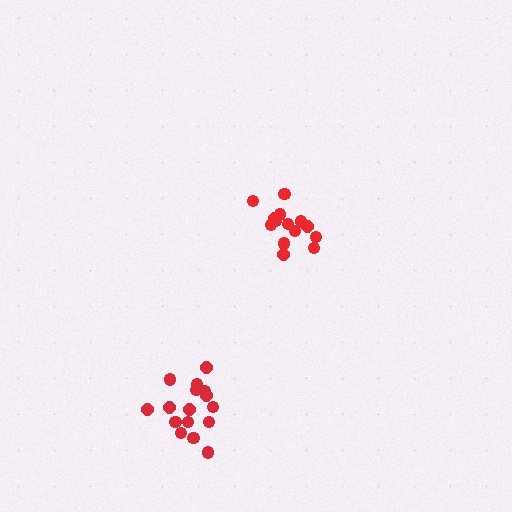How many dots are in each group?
Group 1: 14 dots, Group 2: 16 dots (30 total).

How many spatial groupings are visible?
There are 2 spatial groupings.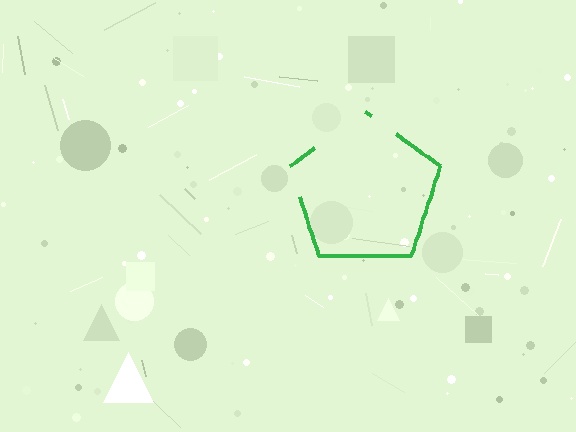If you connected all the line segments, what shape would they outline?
They would outline a pentagon.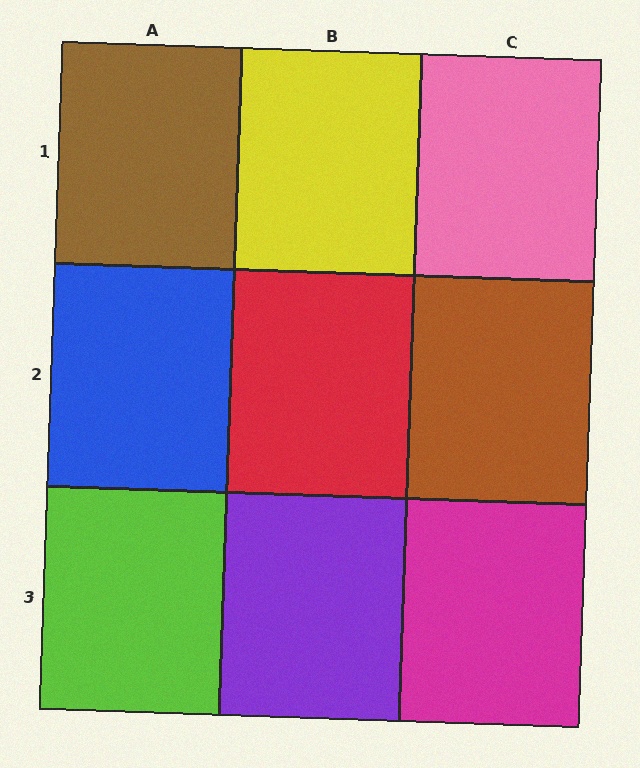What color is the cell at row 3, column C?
Magenta.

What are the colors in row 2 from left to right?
Blue, red, brown.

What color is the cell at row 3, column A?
Lime.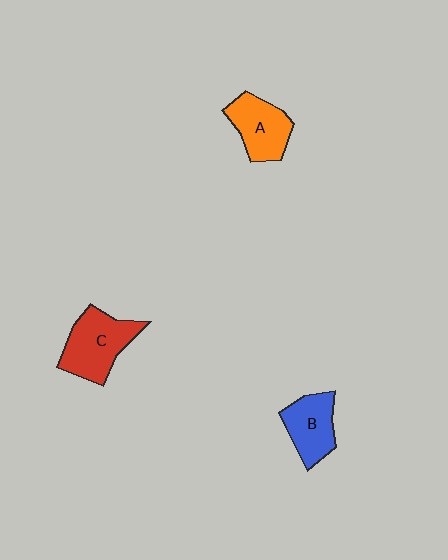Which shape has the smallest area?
Shape B (blue).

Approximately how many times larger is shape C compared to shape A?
Approximately 1.2 times.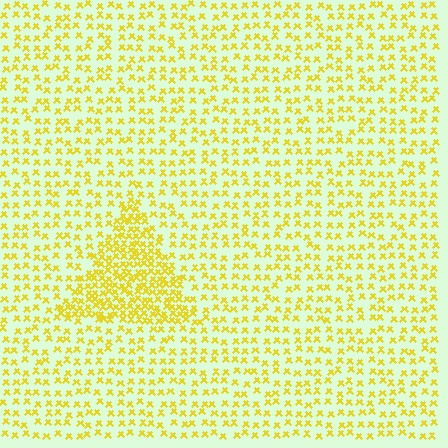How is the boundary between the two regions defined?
The boundary is defined by a change in element density (approximately 2.2x ratio). All elements are the same color, size, and shape.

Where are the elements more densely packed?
The elements are more densely packed inside the triangle boundary.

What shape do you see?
I see a triangle.